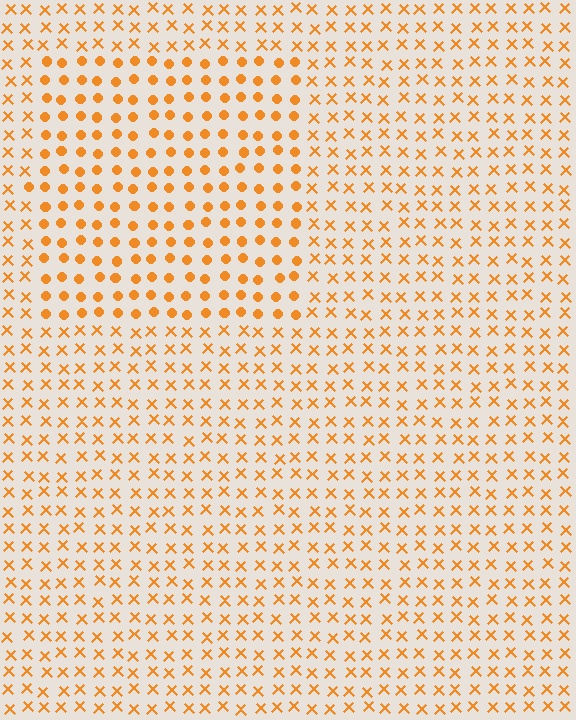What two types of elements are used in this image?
The image uses circles inside the rectangle region and X marks outside it.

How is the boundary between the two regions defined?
The boundary is defined by a change in element shape: circles inside vs. X marks outside. All elements share the same color and spacing.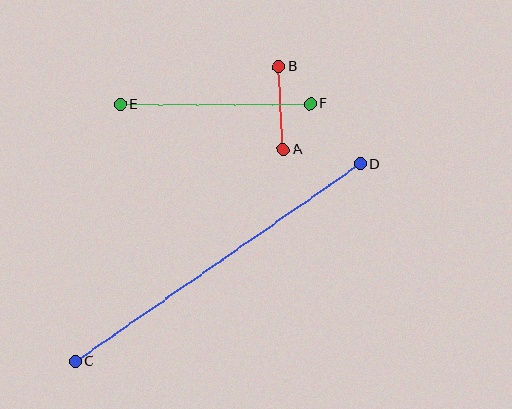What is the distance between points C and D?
The distance is approximately 346 pixels.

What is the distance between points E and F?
The distance is approximately 190 pixels.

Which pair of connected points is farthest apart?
Points C and D are farthest apart.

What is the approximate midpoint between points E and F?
The midpoint is at approximately (215, 104) pixels.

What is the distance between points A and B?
The distance is approximately 83 pixels.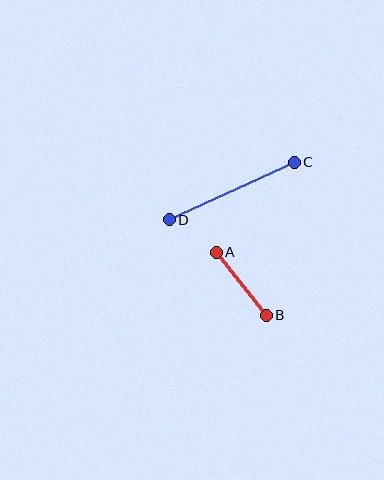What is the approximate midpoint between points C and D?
The midpoint is at approximately (232, 191) pixels.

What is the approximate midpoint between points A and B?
The midpoint is at approximately (241, 284) pixels.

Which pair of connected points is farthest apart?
Points C and D are farthest apart.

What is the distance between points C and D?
The distance is approximately 137 pixels.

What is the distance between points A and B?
The distance is approximately 81 pixels.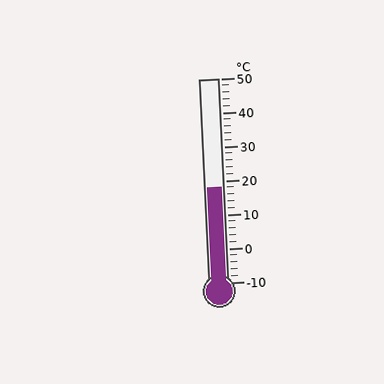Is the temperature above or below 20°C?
The temperature is below 20°C.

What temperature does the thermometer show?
The thermometer shows approximately 18°C.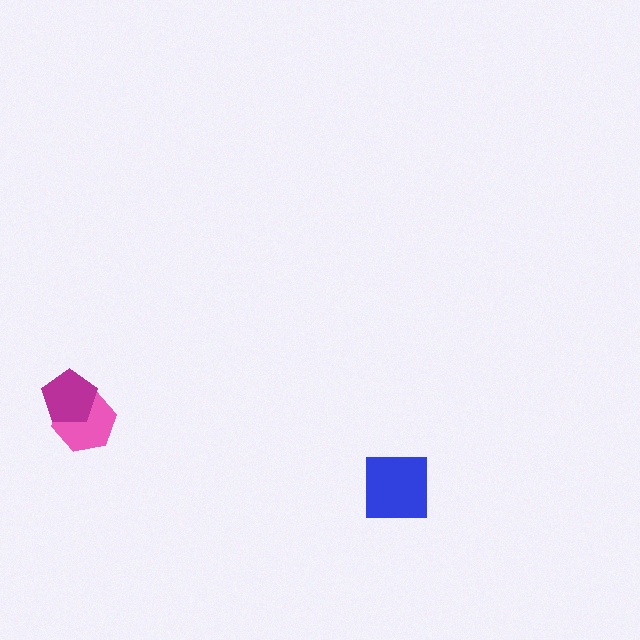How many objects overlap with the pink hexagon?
1 object overlaps with the pink hexagon.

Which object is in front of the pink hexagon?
The magenta pentagon is in front of the pink hexagon.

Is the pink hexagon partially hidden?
Yes, it is partially covered by another shape.